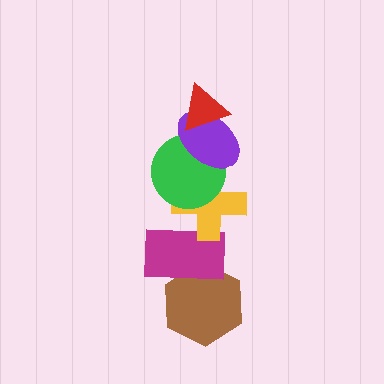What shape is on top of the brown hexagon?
The magenta rectangle is on top of the brown hexagon.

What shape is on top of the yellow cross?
The green circle is on top of the yellow cross.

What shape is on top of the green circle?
The purple ellipse is on top of the green circle.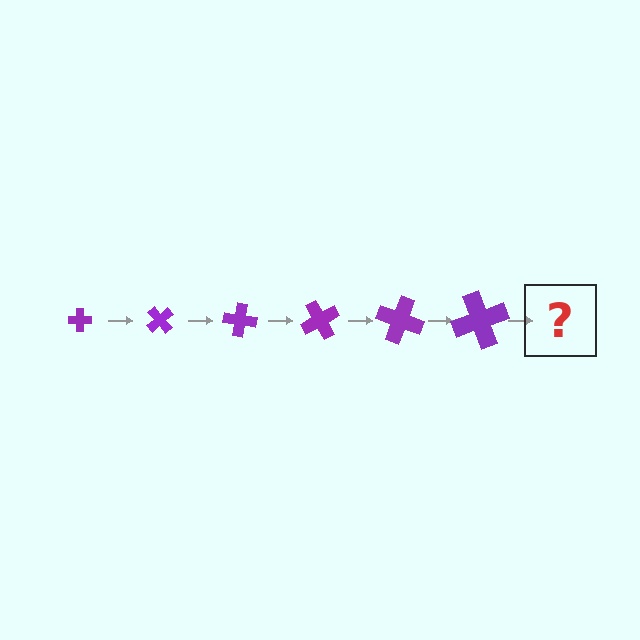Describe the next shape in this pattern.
It should be a cross, larger than the previous one and rotated 300 degrees from the start.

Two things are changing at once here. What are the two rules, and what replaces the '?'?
The two rules are that the cross grows larger each step and it rotates 50 degrees each step. The '?' should be a cross, larger than the previous one and rotated 300 degrees from the start.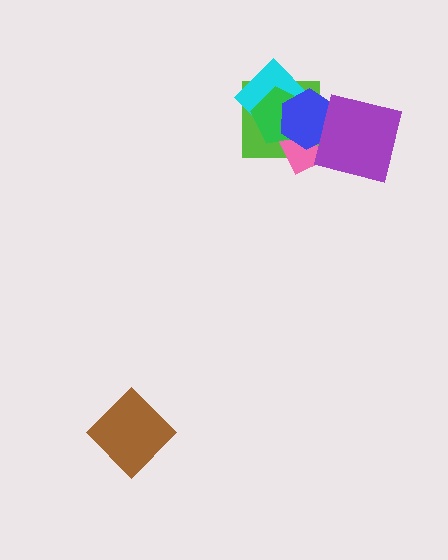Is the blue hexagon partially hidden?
Yes, it is partially covered by another shape.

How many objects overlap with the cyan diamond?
4 objects overlap with the cyan diamond.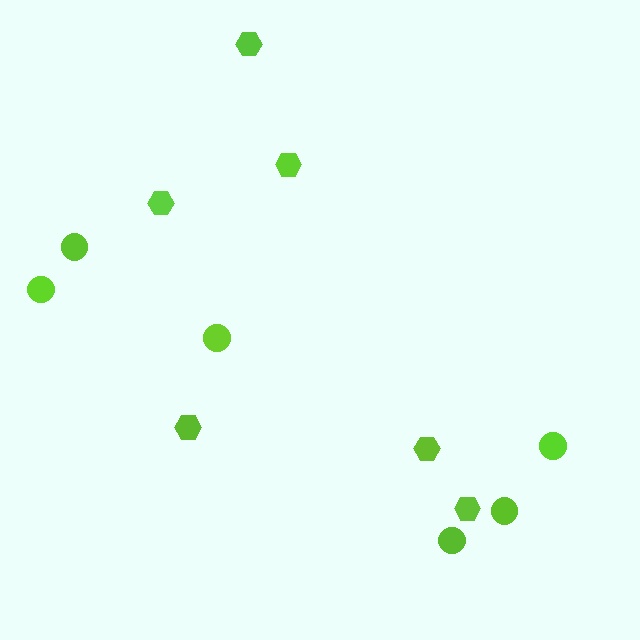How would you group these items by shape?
There are 2 groups: one group of hexagons (6) and one group of circles (6).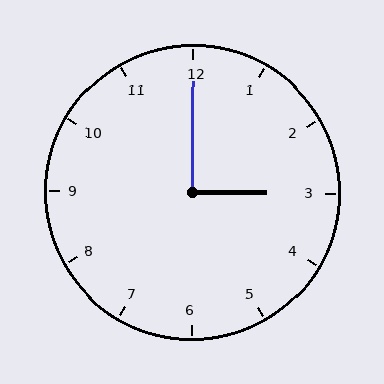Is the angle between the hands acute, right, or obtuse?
It is right.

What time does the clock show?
3:00.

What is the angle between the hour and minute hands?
Approximately 90 degrees.